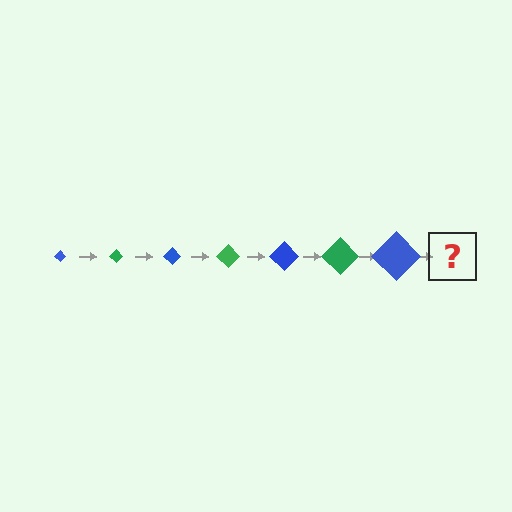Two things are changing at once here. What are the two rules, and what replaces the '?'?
The two rules are that the diamond grows larger each step and the color cycles through blue and green. The '?' should be a green diamond, larger than the previous one.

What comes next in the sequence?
The next element should be a green diamond, larger than the previous one.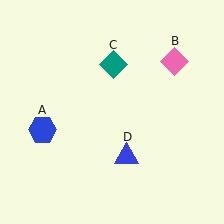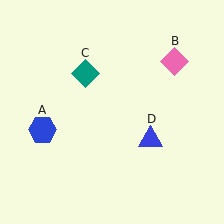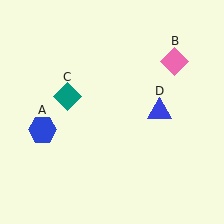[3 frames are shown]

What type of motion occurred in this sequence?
The teal diamond (object C), blue triangle (object D) rotated counterclockwise around the center of the scene.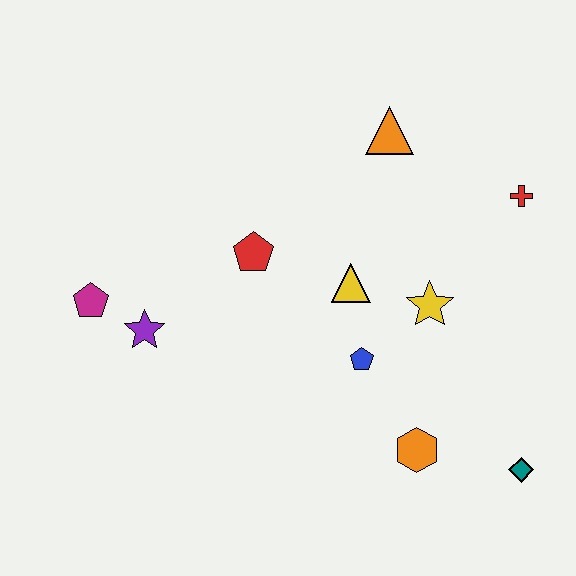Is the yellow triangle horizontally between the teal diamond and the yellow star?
No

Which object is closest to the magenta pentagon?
The purple star is closest to the magenta pentagon.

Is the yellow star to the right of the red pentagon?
Yes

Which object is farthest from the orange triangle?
The teal diamond is farthest from the orange triangle.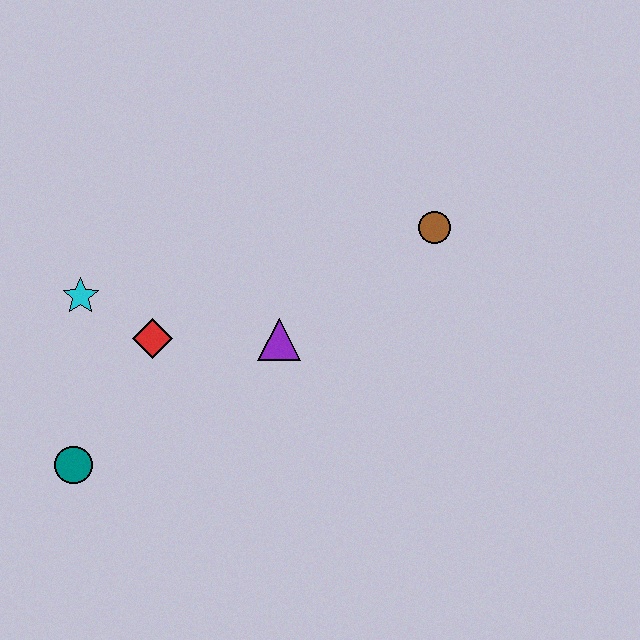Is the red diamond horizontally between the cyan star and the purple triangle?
Yes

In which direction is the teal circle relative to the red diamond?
The teal circle is below the red diamond.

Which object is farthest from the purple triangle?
The teal circle is farthest from the purple triangle.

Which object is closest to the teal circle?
The red diamond is closest to the teal circle.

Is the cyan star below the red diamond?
No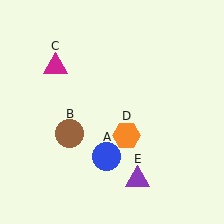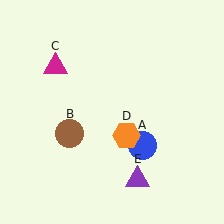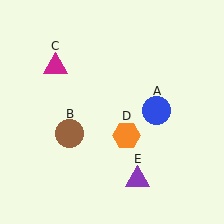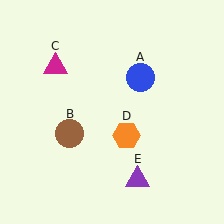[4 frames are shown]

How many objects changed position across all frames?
1 object changed position: blue circle (object A).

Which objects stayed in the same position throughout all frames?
Brown circle (object B) and magenta triangle (object C) and orange hexagon (object D) and purple triangle (object E) remained stationary.